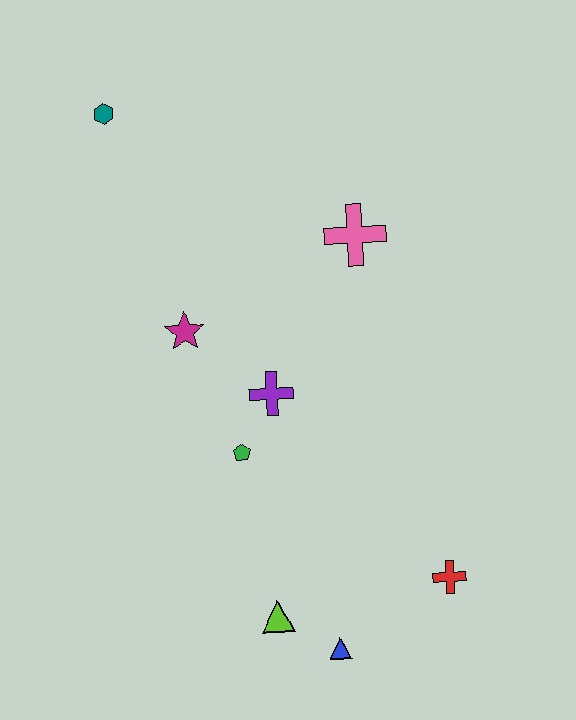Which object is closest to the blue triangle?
The lime triangle is closest to the blue triangle.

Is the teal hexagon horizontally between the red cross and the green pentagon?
No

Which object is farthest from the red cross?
The teal hexagon is farthest from the red cross.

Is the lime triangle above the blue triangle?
Yes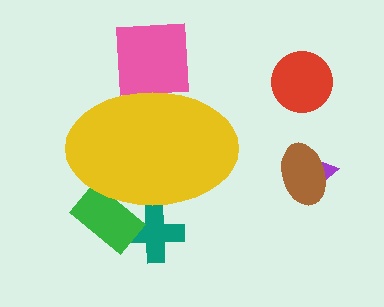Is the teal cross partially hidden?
Yes, the teal cross is partially hidden behind the yellow ellipse.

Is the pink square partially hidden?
Yes, the pink square is partially hidden behind the yellow ellipse.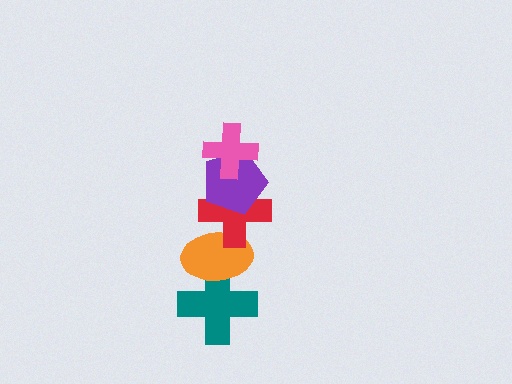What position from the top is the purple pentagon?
The purple pentagon is 2nd from the top.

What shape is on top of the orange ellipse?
The red cross is on top of the orange ellipse.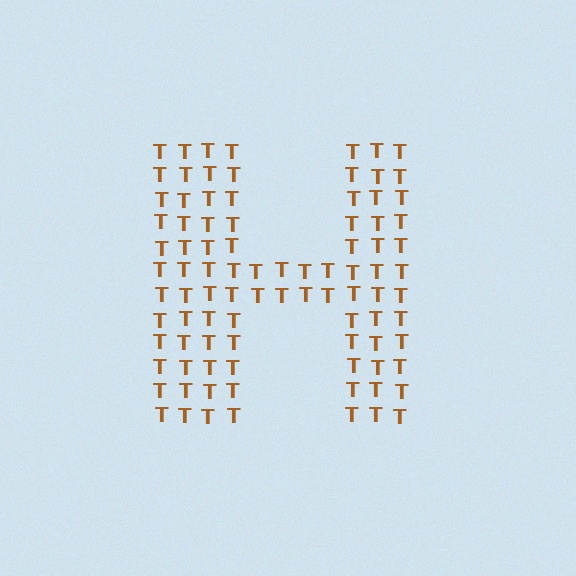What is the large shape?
The large shape is the letter H.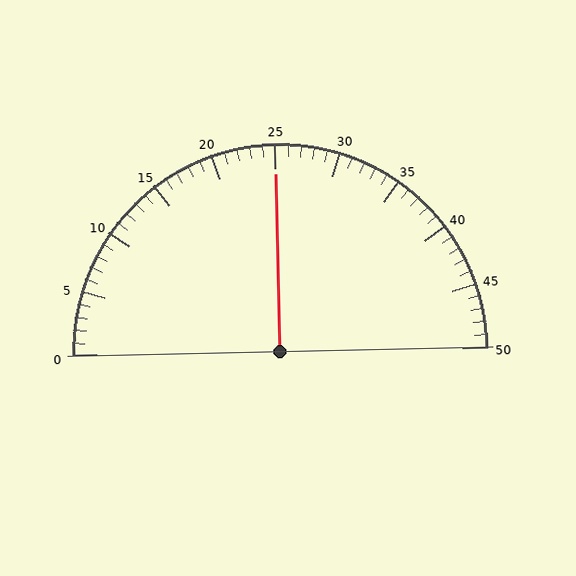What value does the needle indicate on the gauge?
The needle indicates approximately 25.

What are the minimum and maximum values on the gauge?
The gauge ranges from 0 to 50.